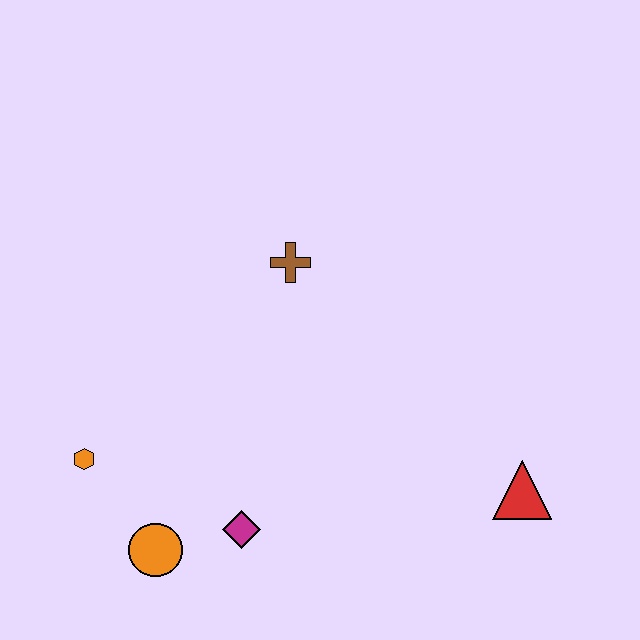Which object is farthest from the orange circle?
The red triangle is farthest from the orange circle.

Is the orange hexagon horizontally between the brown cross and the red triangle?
No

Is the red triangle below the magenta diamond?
No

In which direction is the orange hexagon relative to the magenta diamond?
The orange hexagon is to the left of the magenta diamond.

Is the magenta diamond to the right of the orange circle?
Yes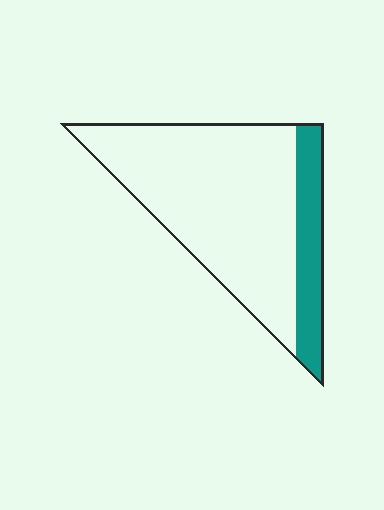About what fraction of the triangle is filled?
About one fifth (1/5).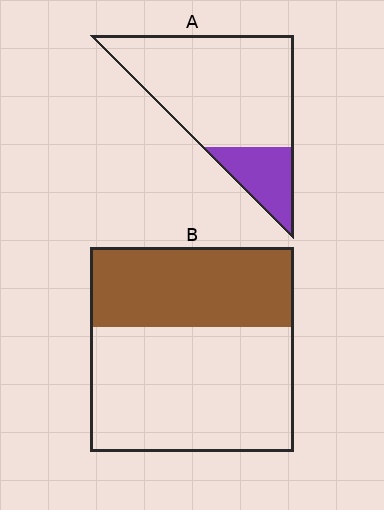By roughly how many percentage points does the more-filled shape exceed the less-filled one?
By roughly 20 percentage points (B over A).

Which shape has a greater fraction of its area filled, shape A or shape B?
Shape B.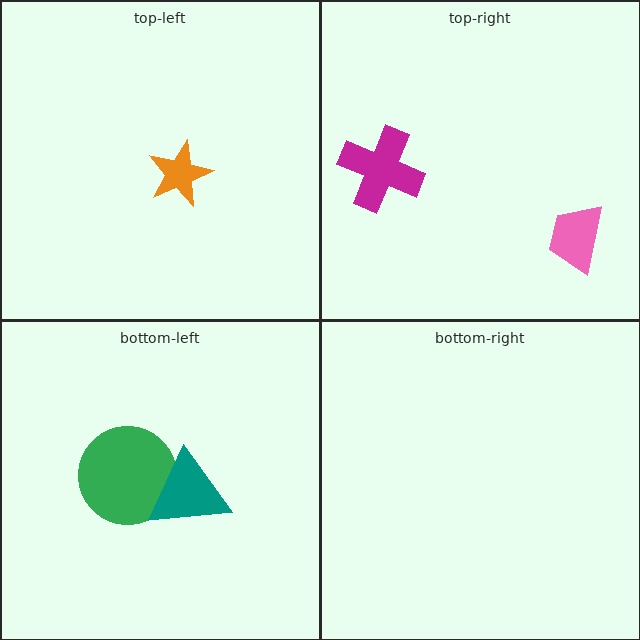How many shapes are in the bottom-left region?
2.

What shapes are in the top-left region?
The orange star.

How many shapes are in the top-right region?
2.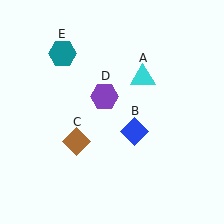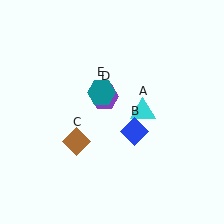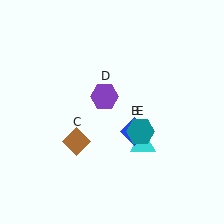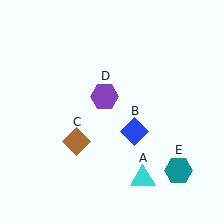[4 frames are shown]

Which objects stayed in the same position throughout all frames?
Blue diamond (object B) and brown diamond (object C) and purple hexagon (object D) remained stationary.